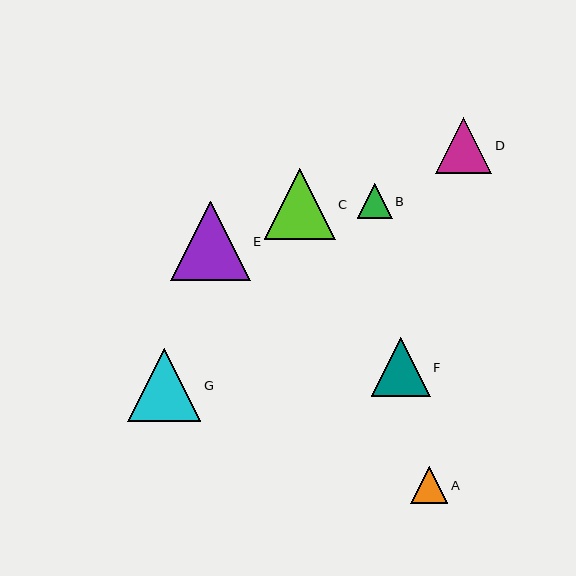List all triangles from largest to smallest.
From largest to smallest: E, G, C, F, D, A, B.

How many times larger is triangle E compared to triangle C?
Triangle E is approximately 1.1 times the size of triangle C.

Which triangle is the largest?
Triangle E is the largest with a size of approximately 80 pixels.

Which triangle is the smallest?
Triangle B is the smallest with a size of approximately 35 pixels.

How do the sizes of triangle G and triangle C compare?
Triangle G and triangle C are approximately the same size.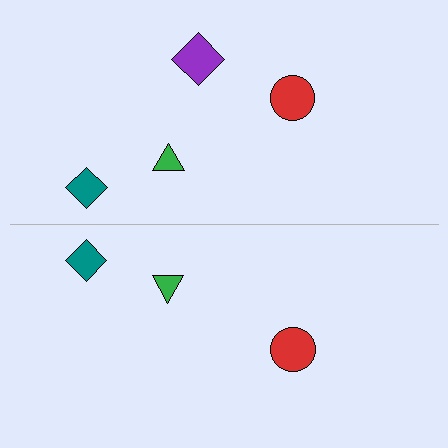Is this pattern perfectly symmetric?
No, the pattern is not perfectly symmetric. A purple diamond is missing from the bottom side.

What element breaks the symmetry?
A purple diamond is missing from the bottom side.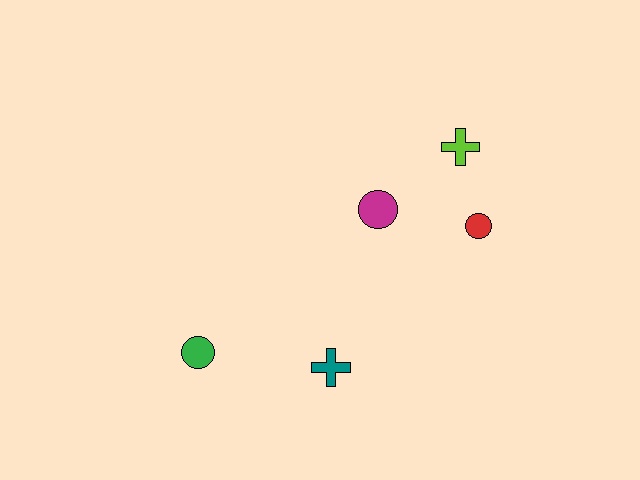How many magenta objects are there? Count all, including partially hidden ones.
There is 1 magenta object.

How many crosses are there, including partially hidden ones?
There are 2 crosses.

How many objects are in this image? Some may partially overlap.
There are 5 objects.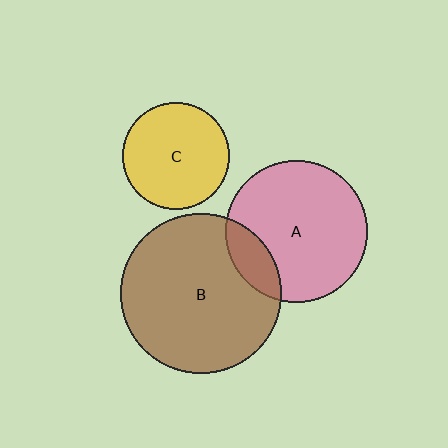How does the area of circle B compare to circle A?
Approximately 1.3 times.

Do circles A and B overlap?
Yes.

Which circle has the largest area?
Circle B (brown).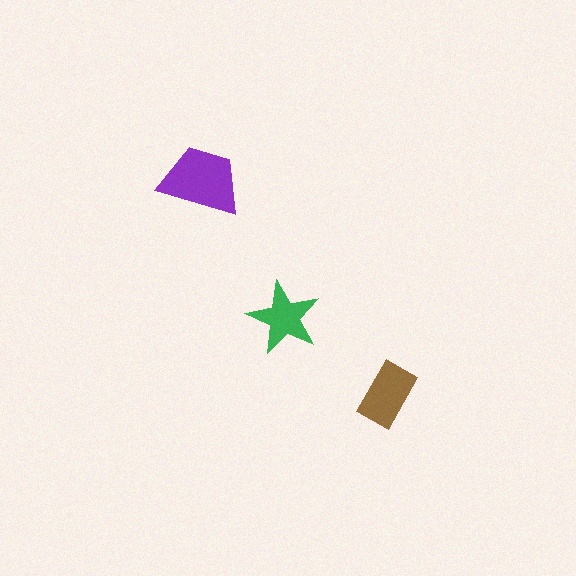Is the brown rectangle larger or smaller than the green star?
Larger.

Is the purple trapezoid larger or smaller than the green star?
Larger.